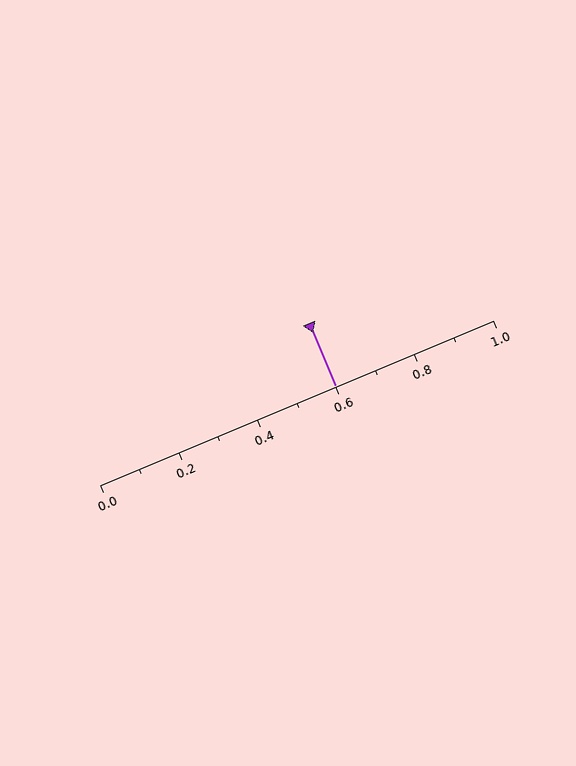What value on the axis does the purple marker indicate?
The marker indicates approximately 0.6.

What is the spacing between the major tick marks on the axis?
The major ticks are spaced 0.2 apart.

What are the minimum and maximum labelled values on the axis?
The axis runs from 0.0 to 1.0.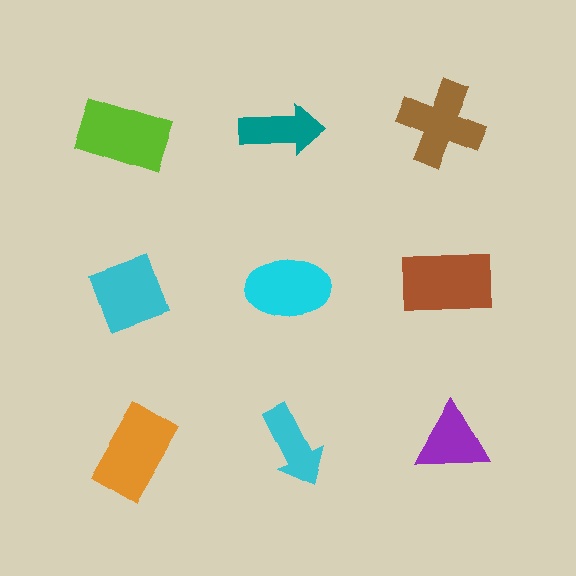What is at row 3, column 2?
A cyan arrow.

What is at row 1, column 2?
A teal arrow.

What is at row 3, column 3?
A purple triangle.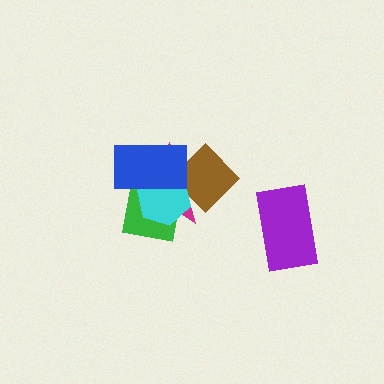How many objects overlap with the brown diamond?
3 objects overlap with the brown diamond.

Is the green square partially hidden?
Yes, it is partially covered by another shape.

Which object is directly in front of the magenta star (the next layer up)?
The green square is directly in front of the magenta star.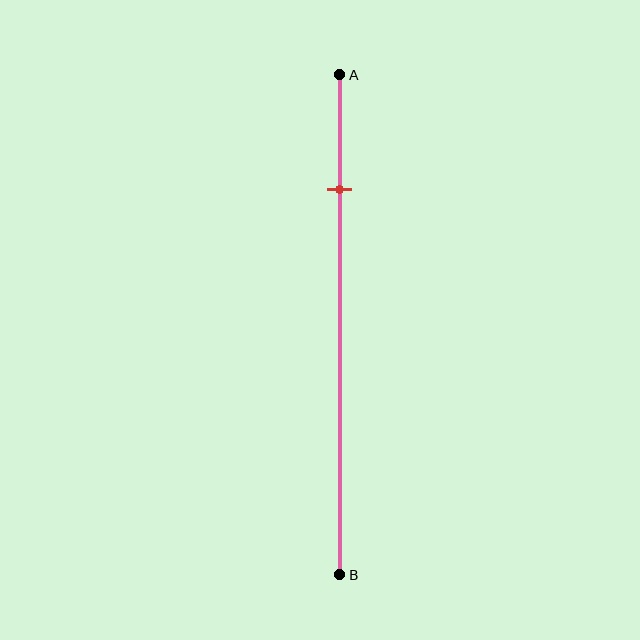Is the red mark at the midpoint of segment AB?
No, the mark is at about 25% from A, not at the 50% midpoint.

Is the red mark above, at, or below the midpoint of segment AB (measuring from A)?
The red mark is above the midpoint of segment AB.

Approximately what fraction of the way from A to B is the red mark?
The red mark is approximately 25% of the way from A to B.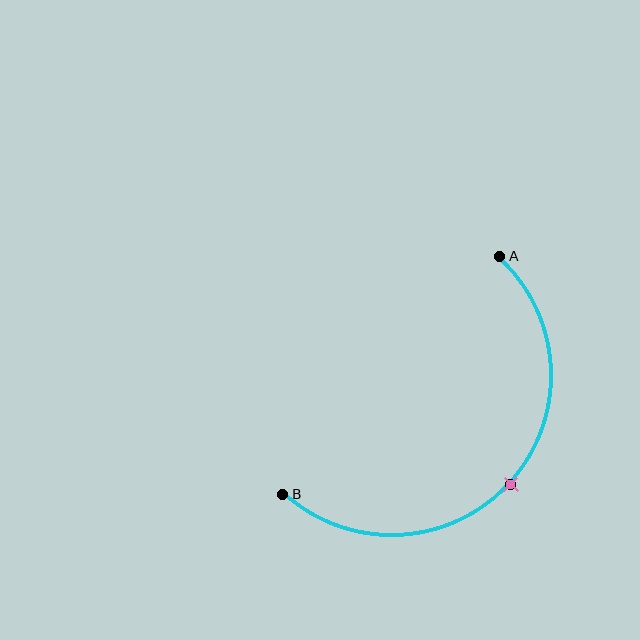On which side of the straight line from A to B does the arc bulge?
The arc bulges below and to the right of the straight line connecting A and B.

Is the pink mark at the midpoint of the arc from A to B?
Yes. The pink mark lies on the arc at equal arc-length from both A and B — it is the arc midpoint.